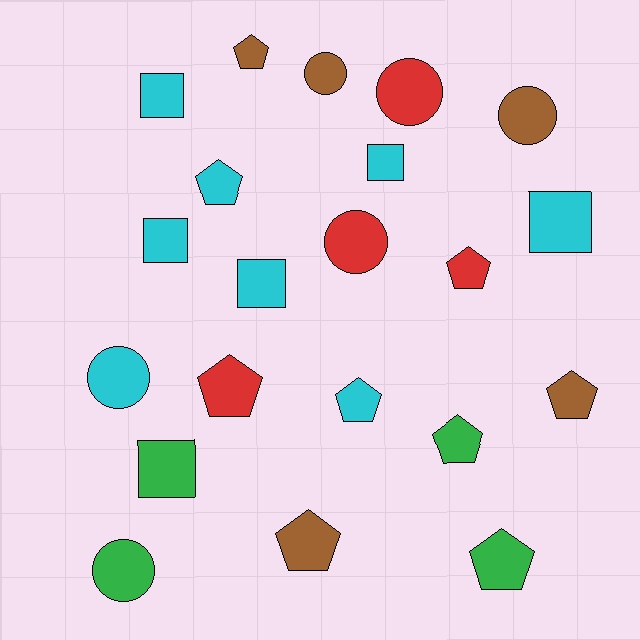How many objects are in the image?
There are 21 objects.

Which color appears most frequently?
Cyan, with 8 objects.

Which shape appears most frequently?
Pentagon, with 9 objects.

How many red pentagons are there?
There are 2 red pentagons.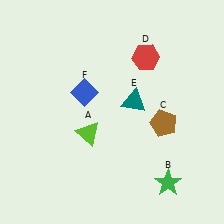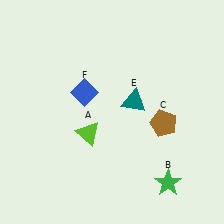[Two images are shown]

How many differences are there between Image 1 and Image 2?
There is 1 difference between the two images.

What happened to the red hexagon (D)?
The red hexagon (D) was removed in Image 2. It was in the top-right area of Image 1.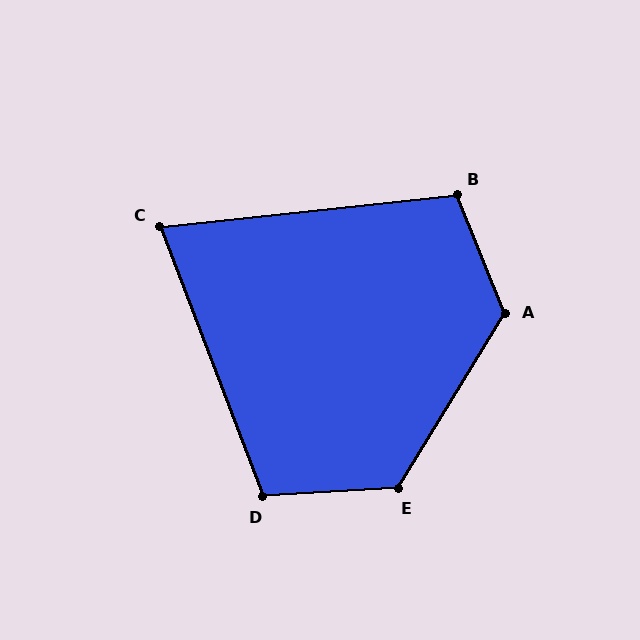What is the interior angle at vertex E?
Approximately 125 degrees (obtuse).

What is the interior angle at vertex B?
Approximately 106 degrees (obtuse).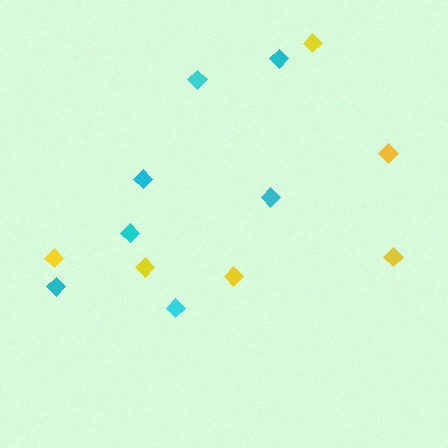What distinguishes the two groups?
There are 2 groups: one group of yellow diamonds (6) and one group of cyan diamonds (7).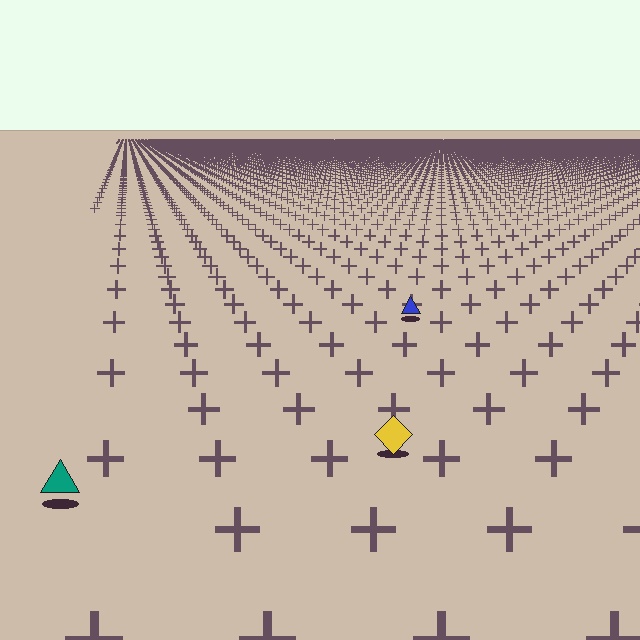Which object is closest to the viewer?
The teal triangle is closest. The texture marks near it are larger and more spread out.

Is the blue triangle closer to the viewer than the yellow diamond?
No. The yellow diamond is closer — you can tell from the texture gradient: the ground texture is coarser near it.